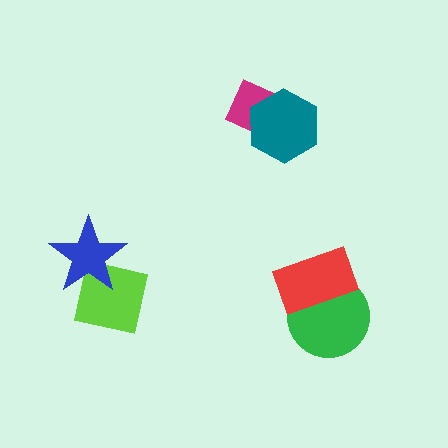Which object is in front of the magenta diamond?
The teal hexagon is in front of the magenta diamond.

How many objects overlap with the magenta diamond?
1 object overlaps with the magenta diamond.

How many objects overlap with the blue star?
1 object overlaps with the blue star.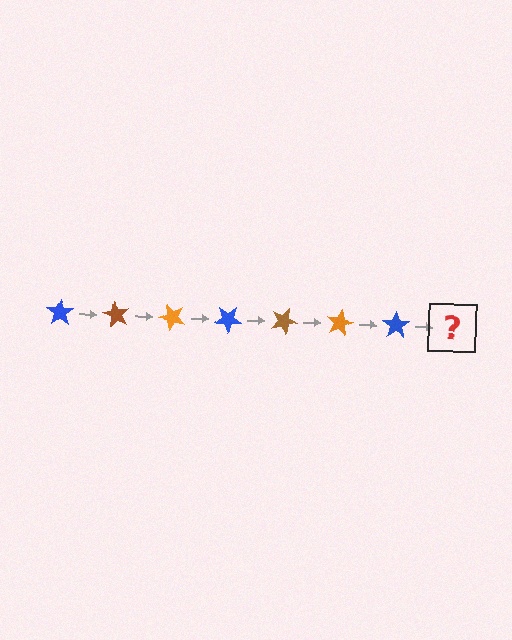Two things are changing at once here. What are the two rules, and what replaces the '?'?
The two rules are that it rotates 60 degrees each step and the color cycles through blue, brown, and orange. The '?' should be a brown star, rotated 420 degrees from the start.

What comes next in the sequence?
The next element should be a brown star, rotated 420 degrees from the start.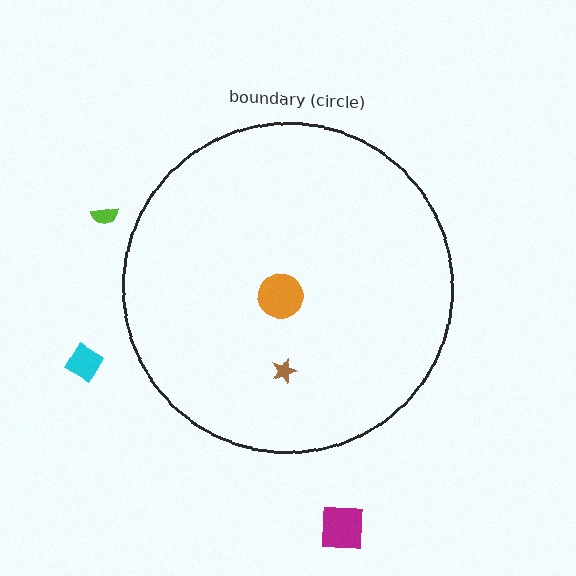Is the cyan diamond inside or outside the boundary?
Outside.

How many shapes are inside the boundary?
2 inside, 3 outside.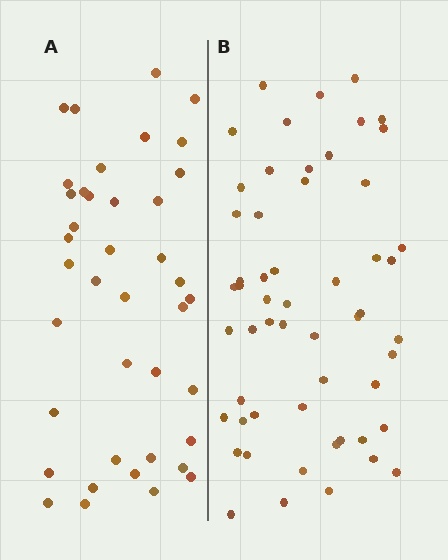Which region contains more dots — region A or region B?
Region B (the right region) has more dots.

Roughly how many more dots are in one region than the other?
Region B has approximately 15 more dots than region A.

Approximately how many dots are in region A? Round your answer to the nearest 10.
About 40 dots.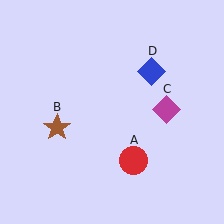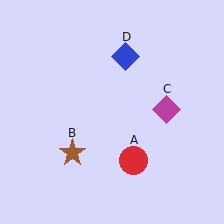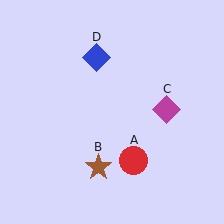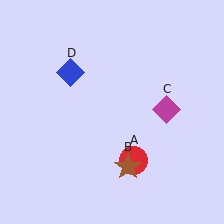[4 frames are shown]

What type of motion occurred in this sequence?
The brown star (object B), blue diamond (object D) rotated counterclockwise around the center of the scene.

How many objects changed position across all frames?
2 objects changed position: brown star (object B), blue diamond (object D).